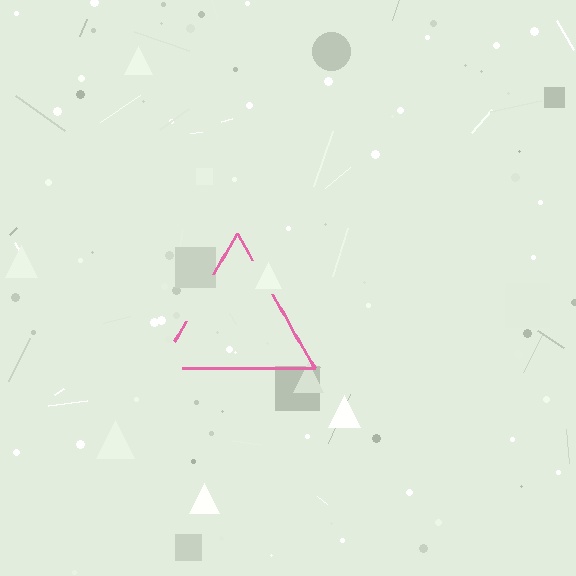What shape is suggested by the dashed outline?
The dashed outline suggests a triangle.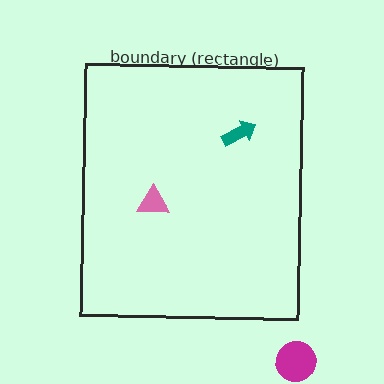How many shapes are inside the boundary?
2 inside, 1 outside.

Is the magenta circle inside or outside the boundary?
Outside.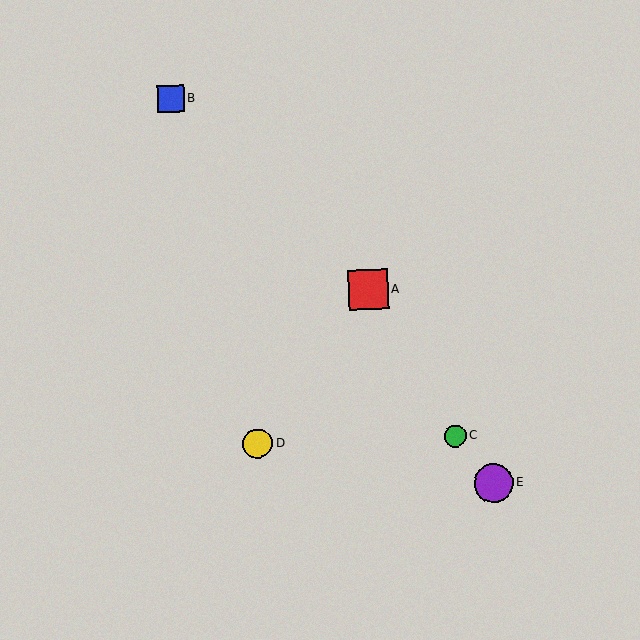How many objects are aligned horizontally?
2 objects (C, D) are aligned horizontally.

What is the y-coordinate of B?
Object B is at y≈99.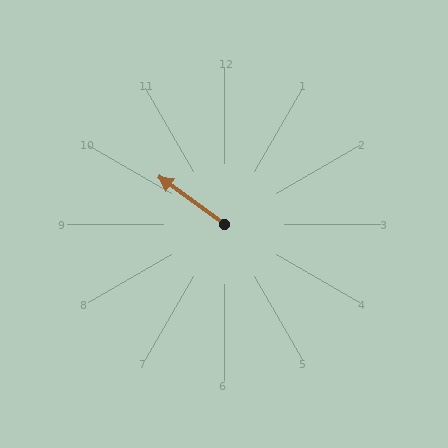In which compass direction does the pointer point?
Northwest.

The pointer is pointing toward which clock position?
Roughly 10 o'clock.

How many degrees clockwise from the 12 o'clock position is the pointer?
Approximately 306 degrees.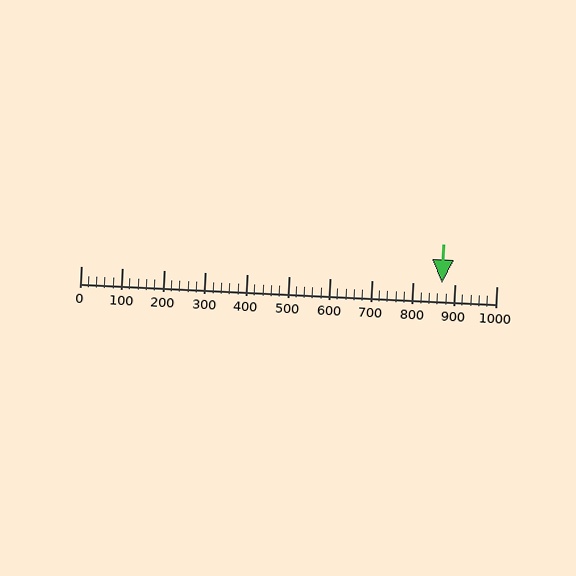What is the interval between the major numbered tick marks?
The major tick marks are spaced 100 units apart.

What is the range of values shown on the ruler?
The ruler shows values from 0 to 1000.